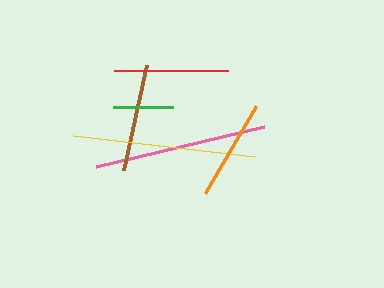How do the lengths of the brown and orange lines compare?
The brown and orange lines are approximately the same length.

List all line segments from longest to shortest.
From longest to shortest: yellow, pink, red, brown, orange, green.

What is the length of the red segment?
The red segment is approximately 114 pixels long.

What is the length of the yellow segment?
The yellow segment is approximately 182 pixels long.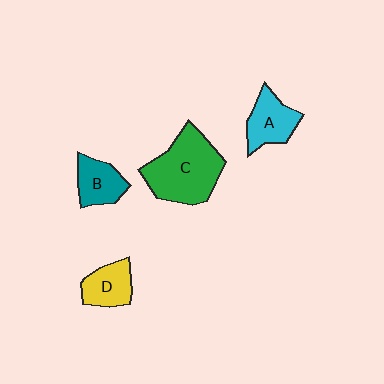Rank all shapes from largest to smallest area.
From largest to smallest: C (green), A (cyan), B (teal), D (yellow).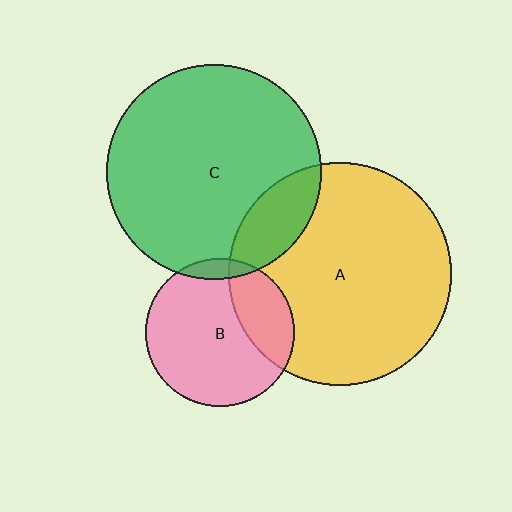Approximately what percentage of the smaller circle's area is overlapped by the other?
Approximately 15%.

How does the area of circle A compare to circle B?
Approximately 2.2 times.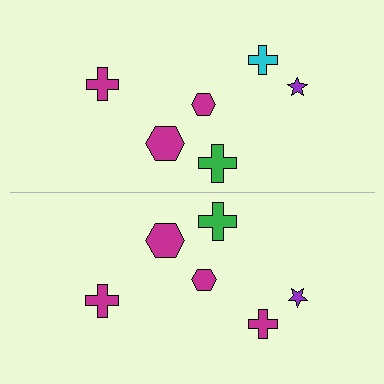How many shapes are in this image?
There are 12 shapes in this image.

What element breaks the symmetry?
The magenta cross on the bottom side breaks the symmetry — its mirror counterpart is cyan.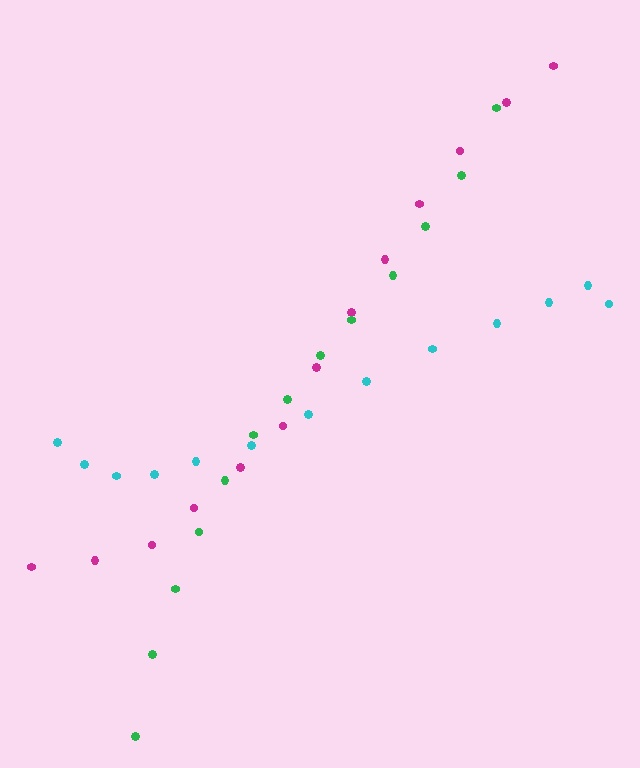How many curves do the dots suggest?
There are 3 distinct paths.